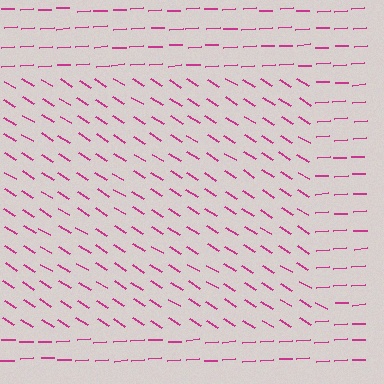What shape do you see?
I see a rectangle.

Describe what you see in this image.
The image is filled with small magenta line segments. A rectangle region in the image has lines oriented differently from the surrounding lines, creating a visible texture boundary.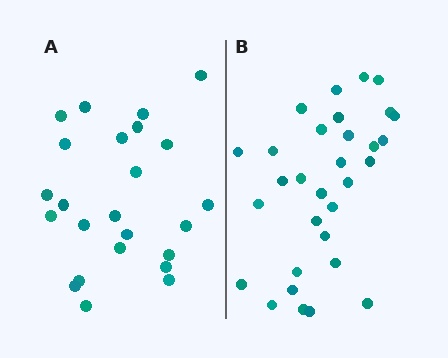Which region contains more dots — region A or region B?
Region B (the right region) has more dots.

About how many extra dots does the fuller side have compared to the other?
Region B has roughly 8 or so more dots than region A.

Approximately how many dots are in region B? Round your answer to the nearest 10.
About 30 dots. (The exact count is 31, which rounds to 30.)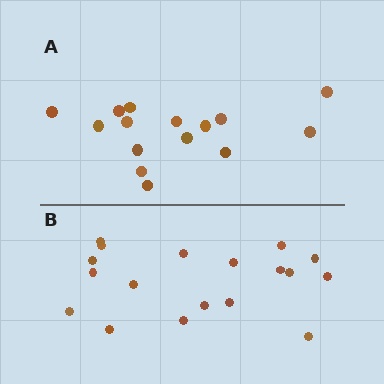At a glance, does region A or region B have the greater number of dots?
Region B (the bottom region) has more dots.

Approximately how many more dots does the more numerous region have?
Region B has just a few more — roughly 2 or 3 more dots than region A.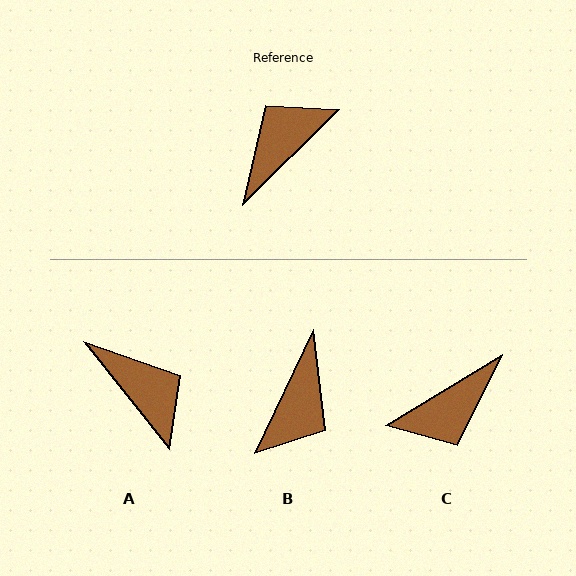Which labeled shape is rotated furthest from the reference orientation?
C, about 167 degrees away.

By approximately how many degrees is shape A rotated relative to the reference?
Approximately 96 degrees clockwise.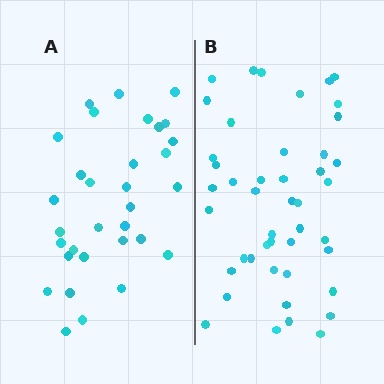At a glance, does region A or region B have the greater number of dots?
Region B (the right region) has more dots.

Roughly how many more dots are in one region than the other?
Region B has approximately 15 more dots than region A.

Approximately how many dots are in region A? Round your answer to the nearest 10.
About 30 dots. (The exact count is 32, which rounds to 30.)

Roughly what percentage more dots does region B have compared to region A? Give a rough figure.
About 40% more.